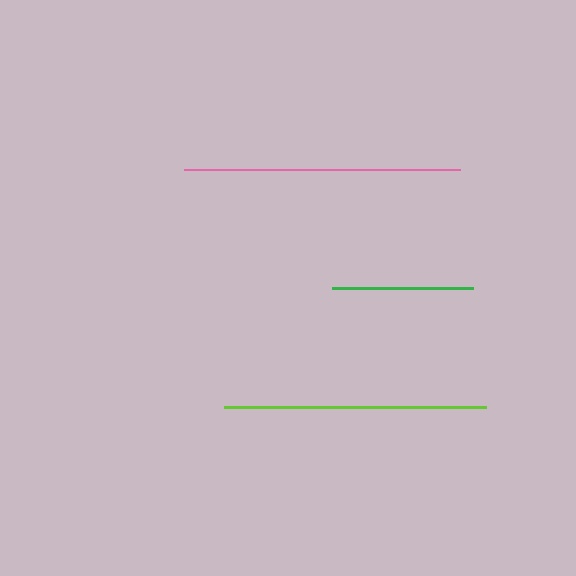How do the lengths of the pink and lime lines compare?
The pink and lime lines are approximately the same length.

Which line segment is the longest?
The pink line is the longest at approximately 276 pixels.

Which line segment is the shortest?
The green line is the shortest at approximately 141 pixels.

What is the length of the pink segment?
The pink segment is approximately 276 pixels long.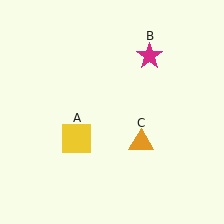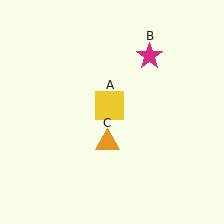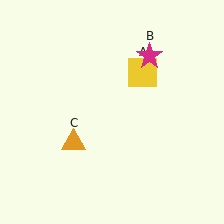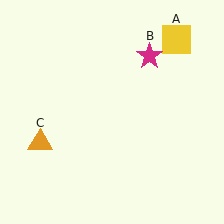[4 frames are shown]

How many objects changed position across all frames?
2 objects changed position: yellow square (object A), orange triangle (object C).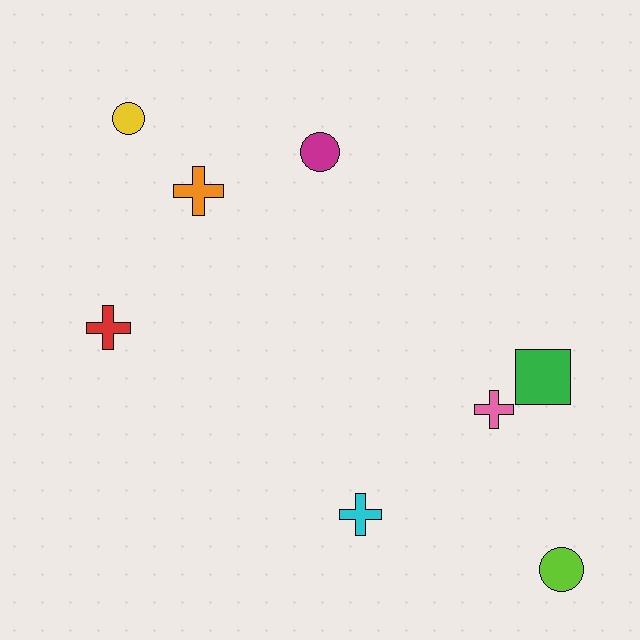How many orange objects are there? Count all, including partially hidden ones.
There is 1 orange object.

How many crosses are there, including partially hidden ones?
There are 4 crosses.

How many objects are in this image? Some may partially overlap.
There are 8 objects.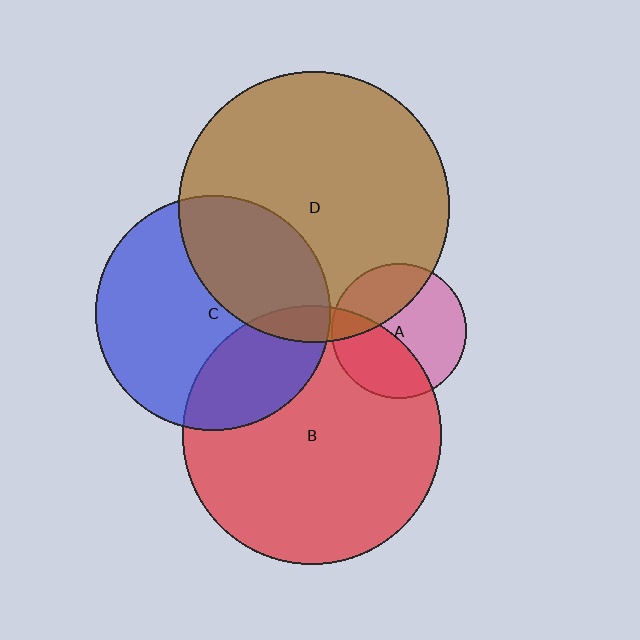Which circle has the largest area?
Circle D (brown).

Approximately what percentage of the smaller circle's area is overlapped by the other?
Approximately 5%.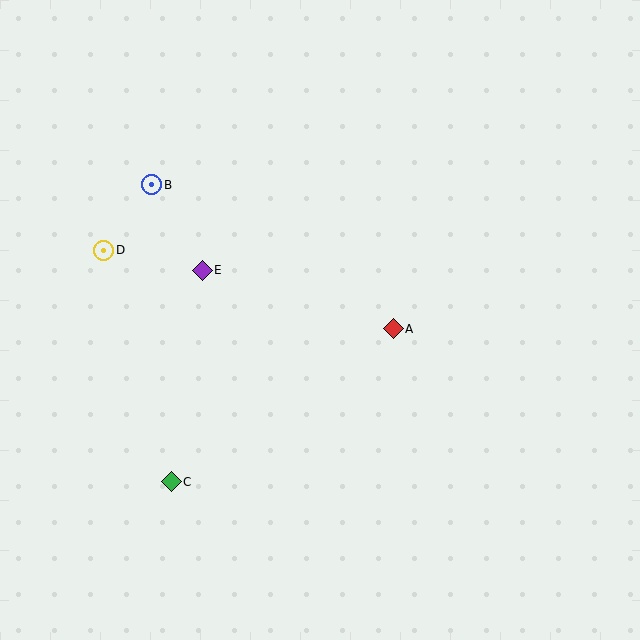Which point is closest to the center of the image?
Point A at (393, 329) is closest to the center.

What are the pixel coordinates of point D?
Point D is at (104, 250).